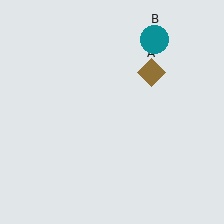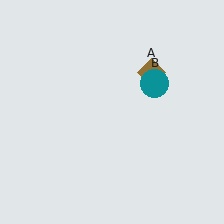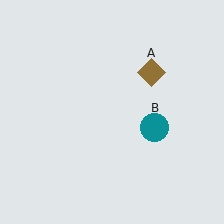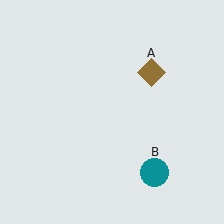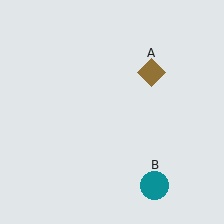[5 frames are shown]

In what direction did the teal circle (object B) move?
The teal circle (object B) moved down.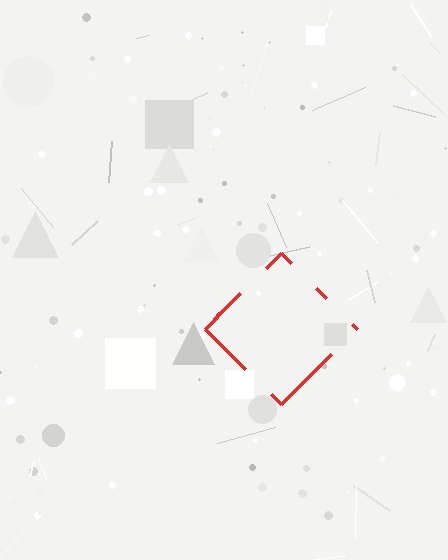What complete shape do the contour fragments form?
The contour fragments form a diamond.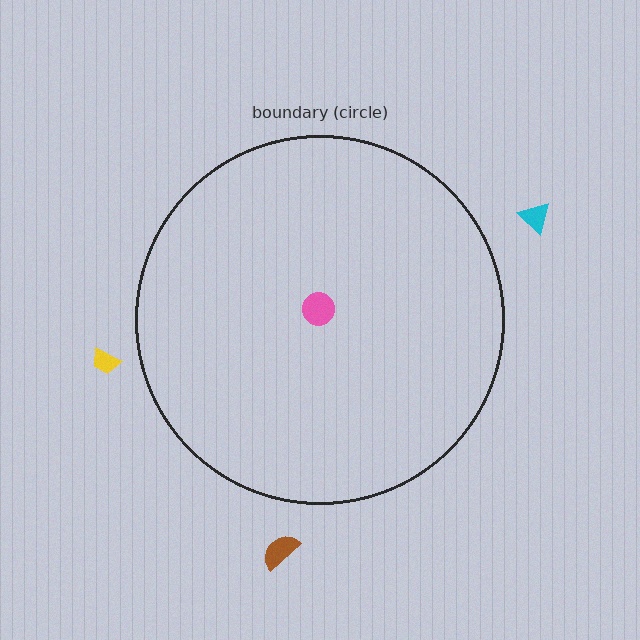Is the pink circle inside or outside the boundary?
Inside.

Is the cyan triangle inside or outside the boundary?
Outside.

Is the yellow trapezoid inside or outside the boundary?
Outside.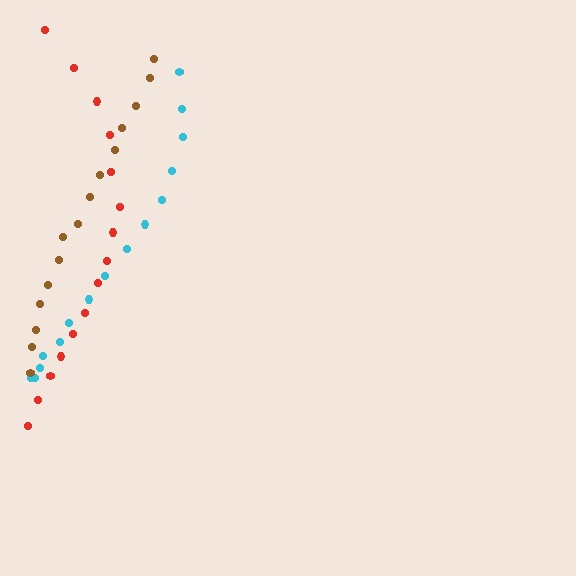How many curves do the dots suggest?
There are 3 distinct paths.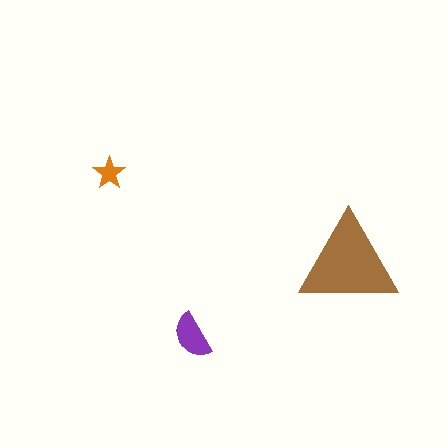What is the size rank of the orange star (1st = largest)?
3rd.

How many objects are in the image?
There are 3 objects in the image.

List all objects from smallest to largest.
The orange star, the purple semicircle, the brown triangle.